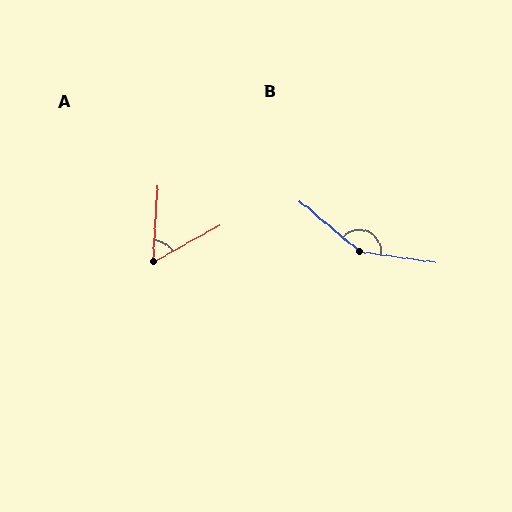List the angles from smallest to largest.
A (57°), B (148°).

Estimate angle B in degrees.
Approximately 148 degrees.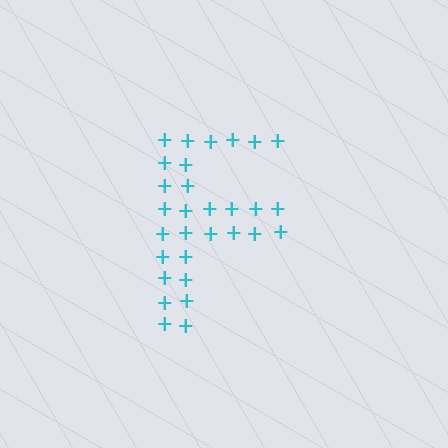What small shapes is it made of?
It is made of small plus signs.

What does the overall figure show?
The overall figure shows the letter F.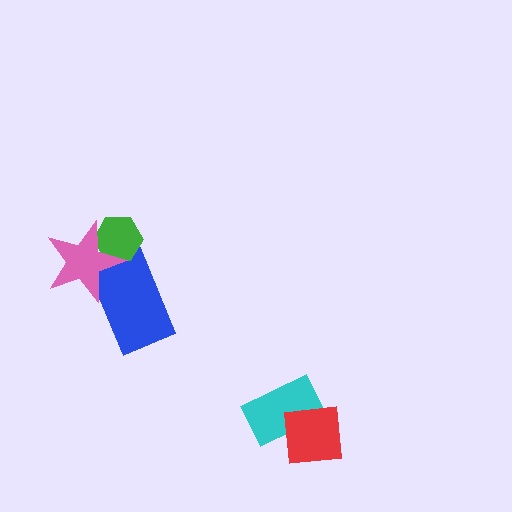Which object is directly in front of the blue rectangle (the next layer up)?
The green hexagon is directly in front of the blue rectangle.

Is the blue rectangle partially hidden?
Yes, it is partially covered by another shape.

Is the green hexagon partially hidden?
Yes, it is partially covered by another shape.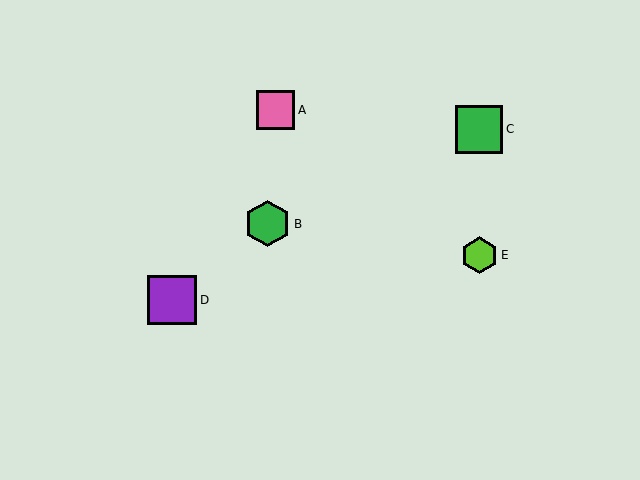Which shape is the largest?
The purple square (labeled D) is the largest.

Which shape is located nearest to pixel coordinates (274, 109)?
The pink square (labeled A) at (276, 110) is nearest to that location.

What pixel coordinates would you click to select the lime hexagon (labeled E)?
Click at (479, 255) to select the lime hexagon E.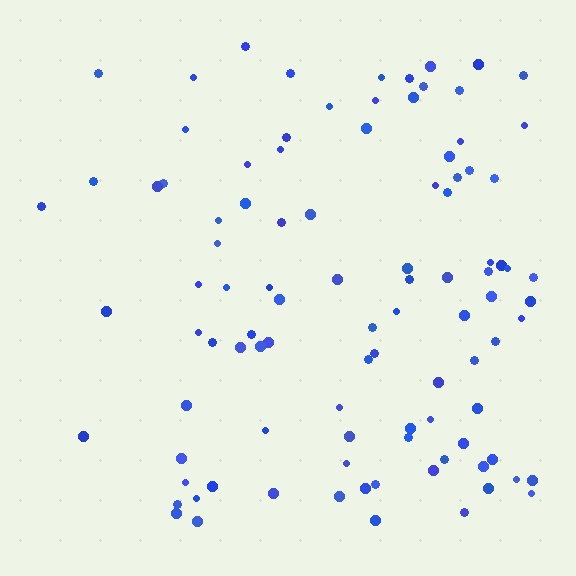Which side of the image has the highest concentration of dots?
The right.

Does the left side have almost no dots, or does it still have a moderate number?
Still a moderate number, just noticeably fewer than the right.